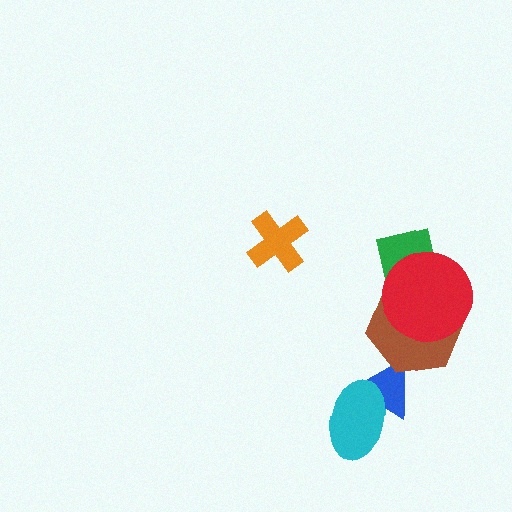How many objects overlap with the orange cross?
0 objects overlap with the orange cross.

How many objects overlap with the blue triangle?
2 objects overlap with the blue triangle.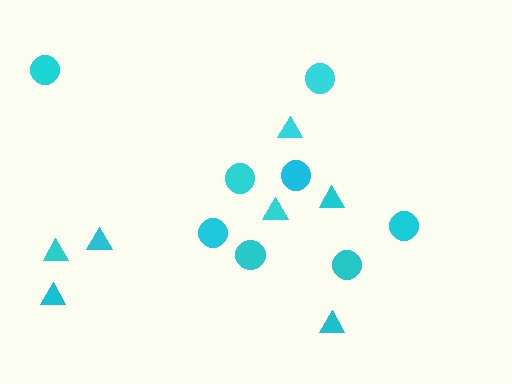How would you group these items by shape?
There are 2 groups: one group of circles (8) and one group of triangles (7).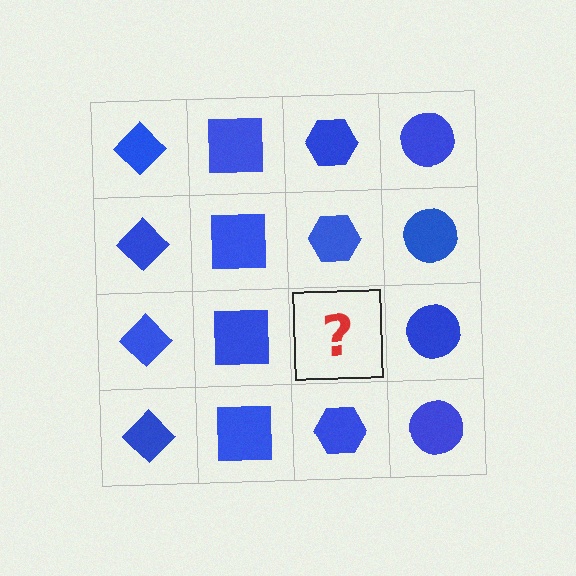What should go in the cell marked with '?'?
The missing cell should contain a blue hexagon.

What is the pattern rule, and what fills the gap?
The rule is that each column has a consistent shape. The gap should be filled with a blue hexagon.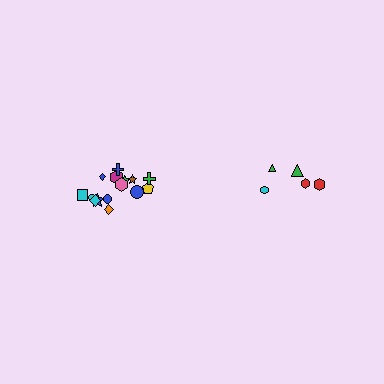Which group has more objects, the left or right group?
The left group.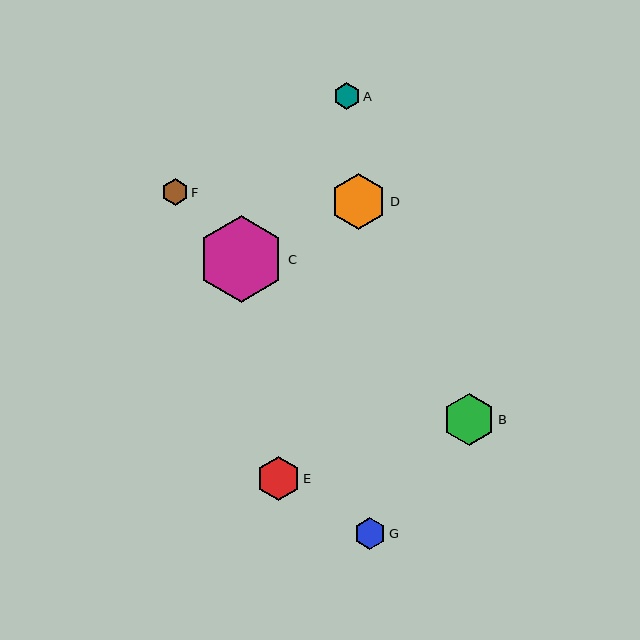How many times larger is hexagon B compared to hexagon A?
Hexagon B is approximately 1.9 times the size of hexagon A.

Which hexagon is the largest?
Hexagon C is the largest with a size of approximately 87 pixels.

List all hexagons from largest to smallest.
From largest to smallest: C, D, B, E, G, A, F.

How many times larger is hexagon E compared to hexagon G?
Hexagon E is approximately 1.4 times the size of hexagon G.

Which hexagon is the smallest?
Hexagon F is the smallest with a size of approximately 26 pixels.